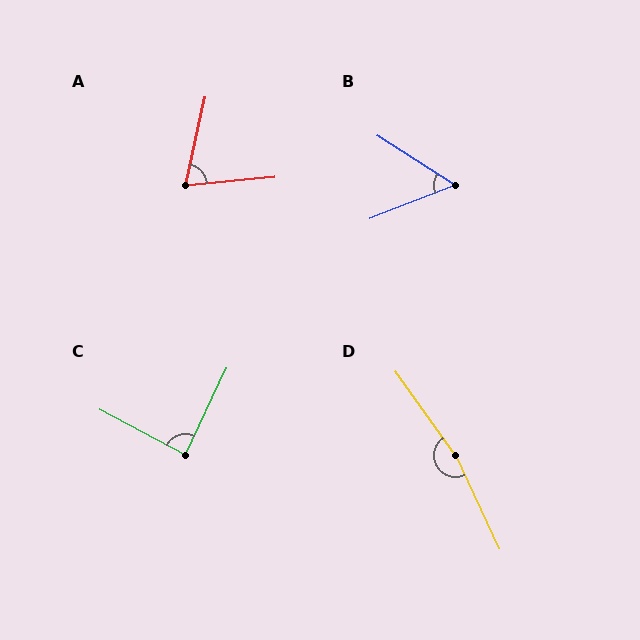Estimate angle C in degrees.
Approximately 87 degrees.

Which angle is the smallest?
B, at approximately 54 degrees.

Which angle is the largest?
D, at approximately 170 degrees.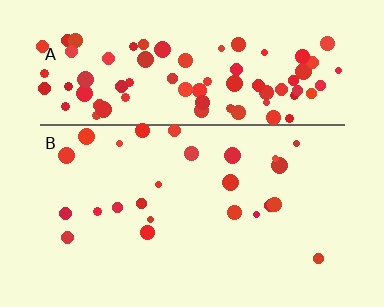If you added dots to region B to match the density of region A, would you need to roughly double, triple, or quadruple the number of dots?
Approximately quadruple.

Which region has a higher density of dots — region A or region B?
A (the top).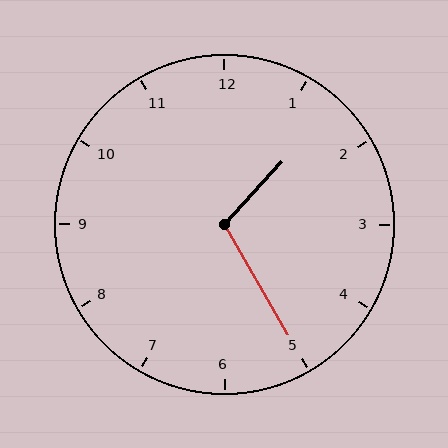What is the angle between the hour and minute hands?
Approximately 108 degrees.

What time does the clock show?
1:25.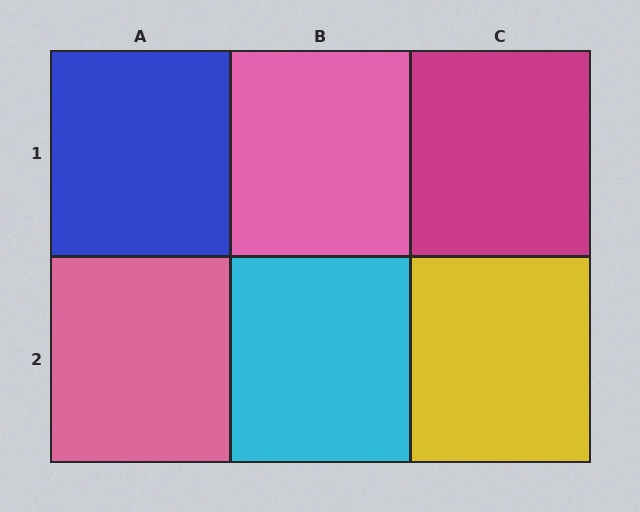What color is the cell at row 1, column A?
Blue.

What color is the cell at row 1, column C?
Magenta.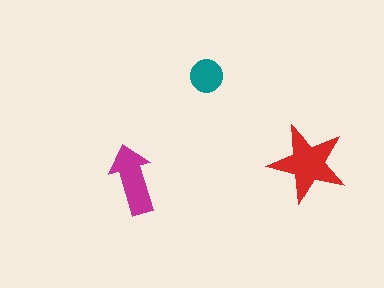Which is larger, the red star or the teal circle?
The red star.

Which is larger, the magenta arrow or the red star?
The red star.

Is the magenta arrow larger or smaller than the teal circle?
Larger.